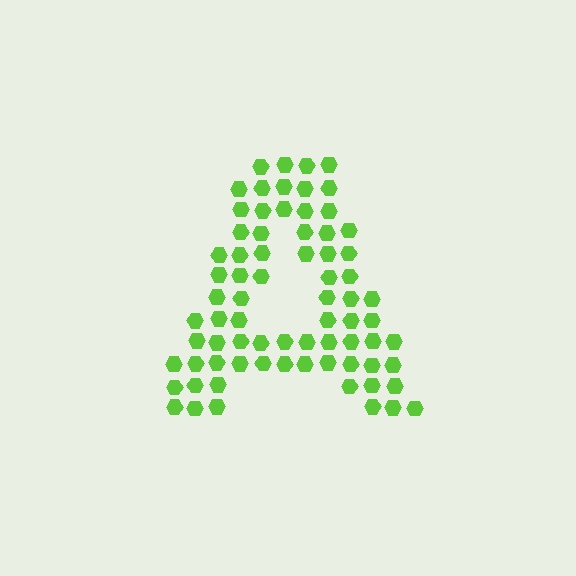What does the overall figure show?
The overall figure shows the letter A.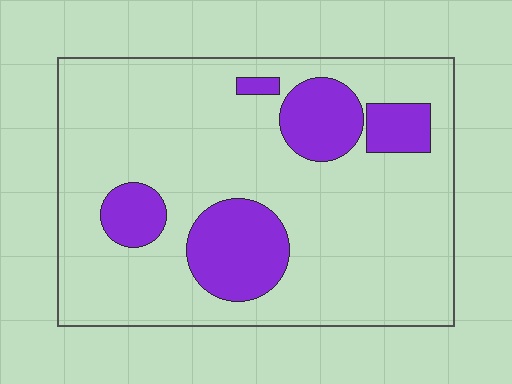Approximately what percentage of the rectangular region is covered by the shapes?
Approximately 20%.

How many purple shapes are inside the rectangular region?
5.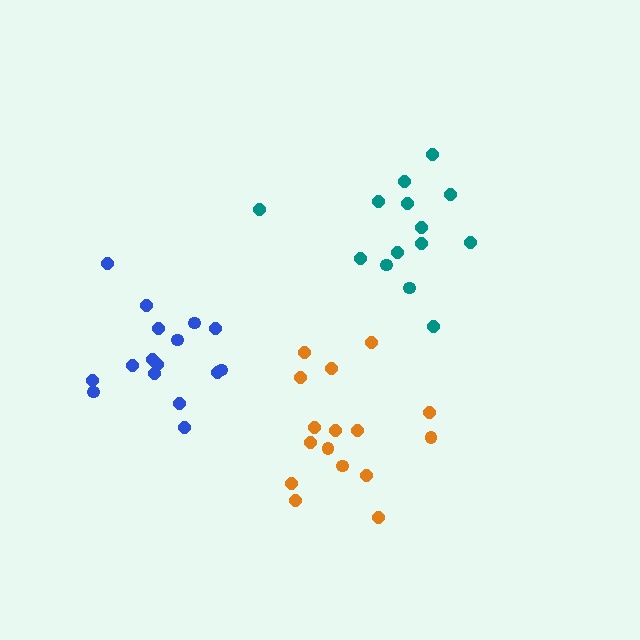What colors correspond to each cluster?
The clusters are colored: orange, teal, blue.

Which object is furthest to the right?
The teal cluster is rightmost.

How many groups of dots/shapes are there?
There are 3 groups.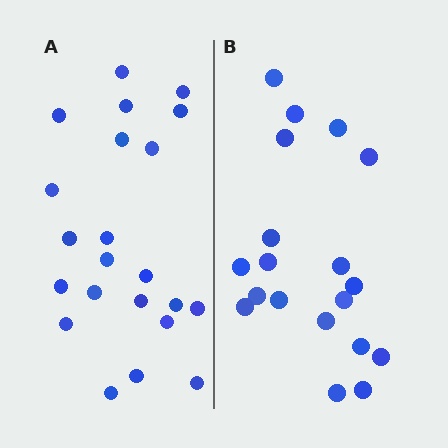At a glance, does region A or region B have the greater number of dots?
Region A (the left region) has more dots.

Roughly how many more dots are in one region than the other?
Region A has just a few more — roughly 2 or 3 more dots than region B.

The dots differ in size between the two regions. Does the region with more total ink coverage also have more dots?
No. Region B has more total ink coverage because its dots are larger, but region A actually contains more individual dots. Total area can be misleading — the number of items is what matters here.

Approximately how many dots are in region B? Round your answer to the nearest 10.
About 20 dots. (The exact count is 19, which rounds to 20.)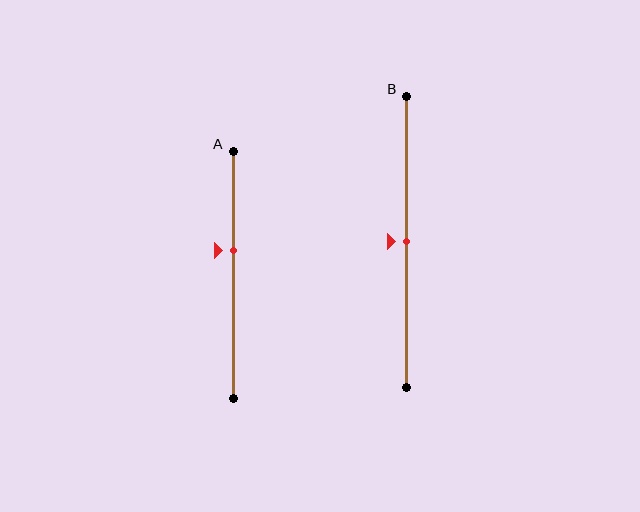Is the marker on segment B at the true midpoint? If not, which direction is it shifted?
Yes, the marker on segment B is at the true midpoint.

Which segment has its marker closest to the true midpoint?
Segment B has its marker closest to the true midpoint.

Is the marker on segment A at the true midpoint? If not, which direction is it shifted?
No, the marker on segment A is shifted upward by about 10% of the segment length.